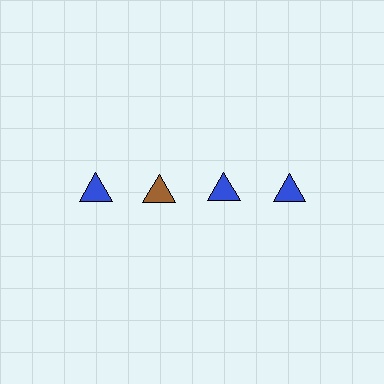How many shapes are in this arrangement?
There are 4 shapes arranged in a grid pattern.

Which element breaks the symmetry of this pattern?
The brown triangle in the top row, second from left column breaks the symmetry. All other shapes are blue triangles.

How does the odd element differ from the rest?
It has a different color: brown instead of blue.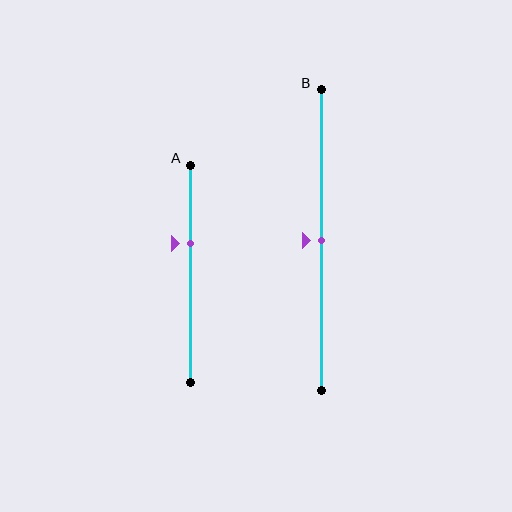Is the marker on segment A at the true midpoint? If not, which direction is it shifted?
No, the marker on segment A is shifted upward by about 14% of the segment length.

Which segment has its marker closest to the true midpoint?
Segment B has its marker closest to the true midpoint.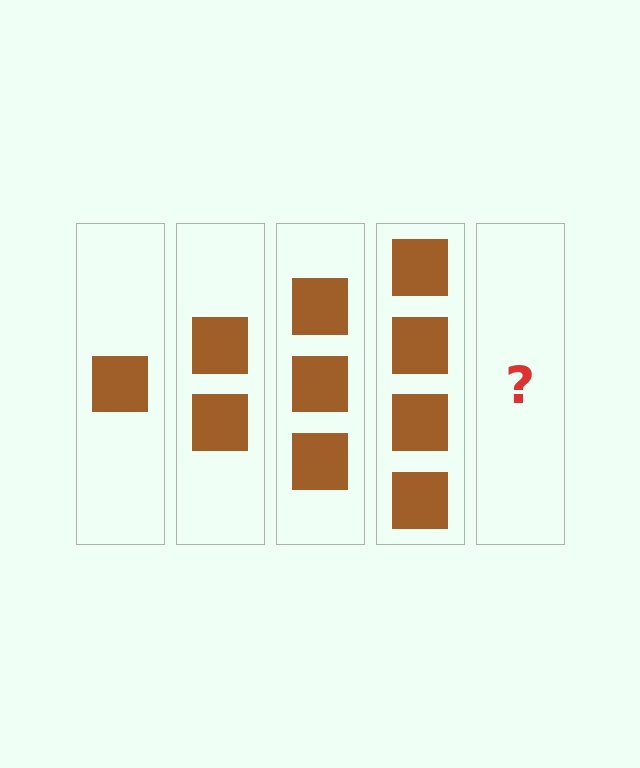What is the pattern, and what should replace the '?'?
The pattern is that each step adds one more square. The '?' should be 5 squares.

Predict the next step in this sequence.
The next step is 5 squares.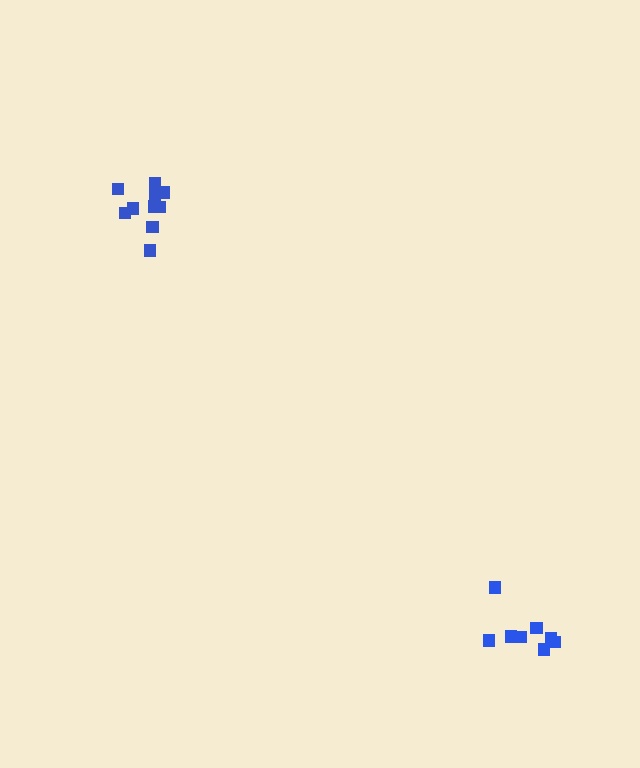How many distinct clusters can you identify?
There are 2 distinct clusters.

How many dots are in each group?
Group 1: 8 dots, Group 2: 10 dots (18 total).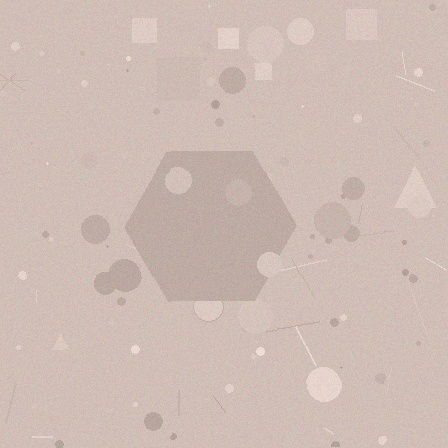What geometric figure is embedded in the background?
A hexagon is embedded in the background.